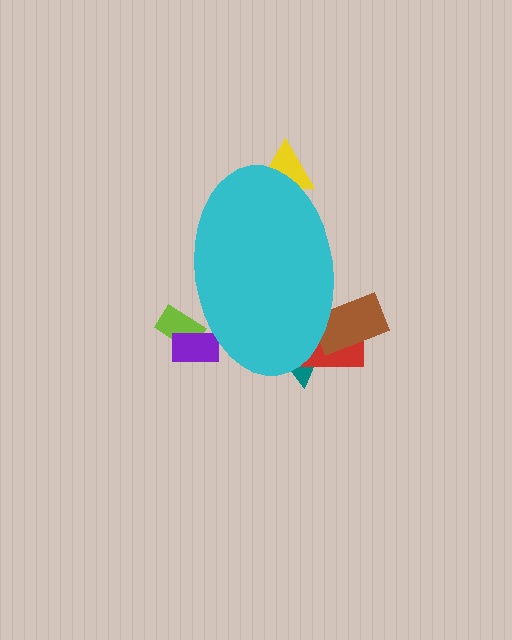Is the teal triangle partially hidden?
Yes, the teal triangle is partially hidden behind the cyan ellipse.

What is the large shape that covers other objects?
A cyan ellipse.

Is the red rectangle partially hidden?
Yes, the red rectangle is partially hidden behind the cyan ellipse.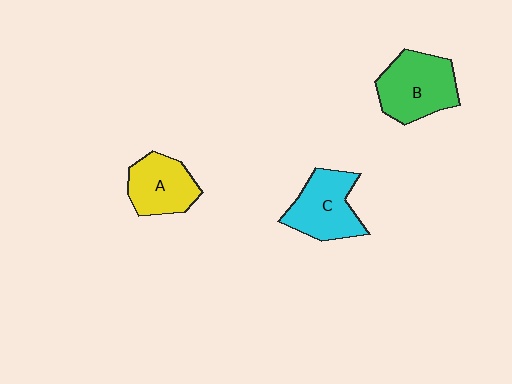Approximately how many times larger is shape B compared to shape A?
Approximately 1.3 times.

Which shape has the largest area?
Shape B (green).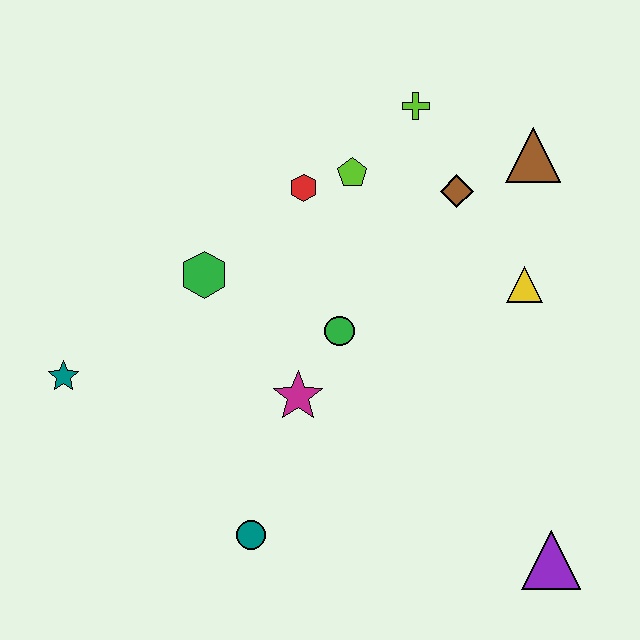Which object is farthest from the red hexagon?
The purple triangle is farthest from the red hexagon.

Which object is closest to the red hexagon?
The lime pentagon is closest to the red hexagon.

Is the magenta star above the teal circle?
Yes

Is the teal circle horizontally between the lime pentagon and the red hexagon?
No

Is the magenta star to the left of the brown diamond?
Yes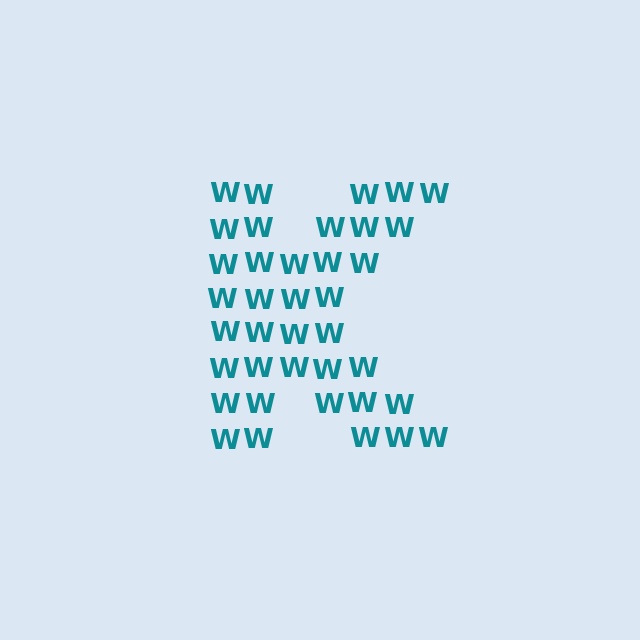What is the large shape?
The large shape is the letter K.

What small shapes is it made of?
It is made of small letter W's.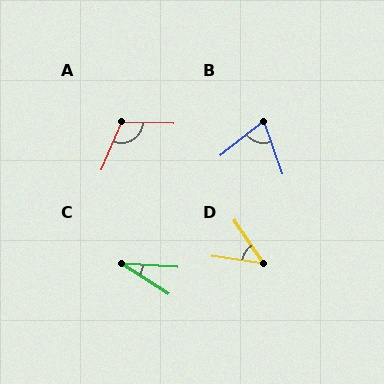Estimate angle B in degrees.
Approximately 71 degrees.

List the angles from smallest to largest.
C (30°), D (48°), B (71°), A (112°).